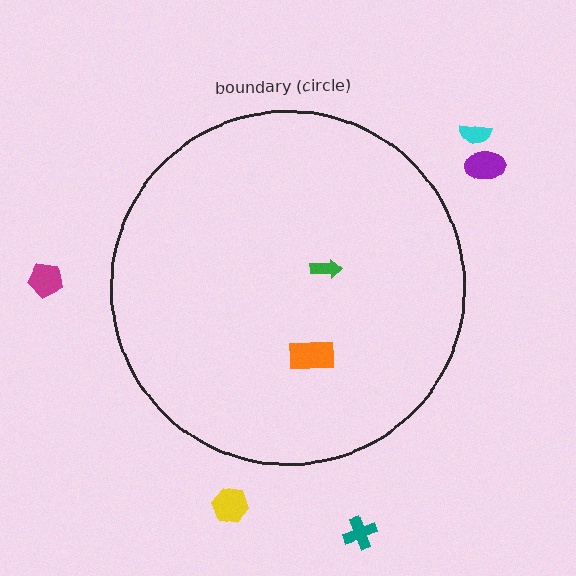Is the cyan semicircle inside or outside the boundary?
Outside.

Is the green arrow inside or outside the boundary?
Inside.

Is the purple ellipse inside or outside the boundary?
Outside.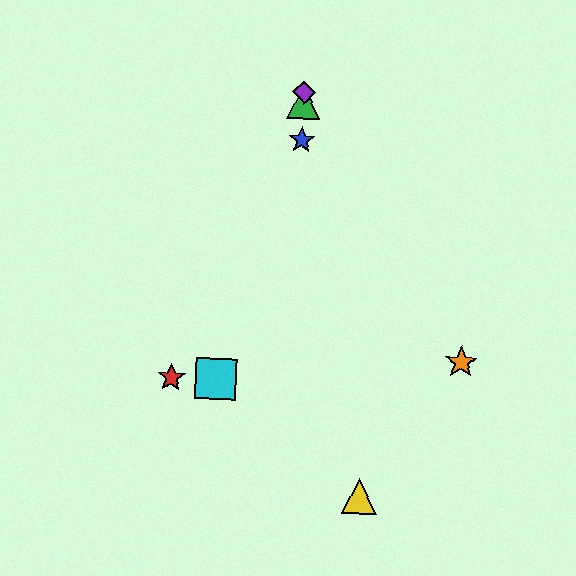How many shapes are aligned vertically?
3 shapes (the blue star, the green triangle, the purple diamond) are aligned vertically.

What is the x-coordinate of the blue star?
The blue star is at x≈302.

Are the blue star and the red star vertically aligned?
No, the blue star is at x≈302 and the red star is at x≈171.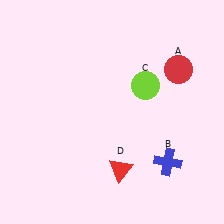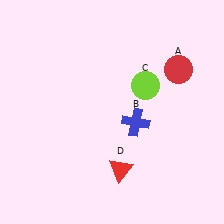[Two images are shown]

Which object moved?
The blue cross (B) moved up.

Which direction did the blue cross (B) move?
The blue cross (B) moved up.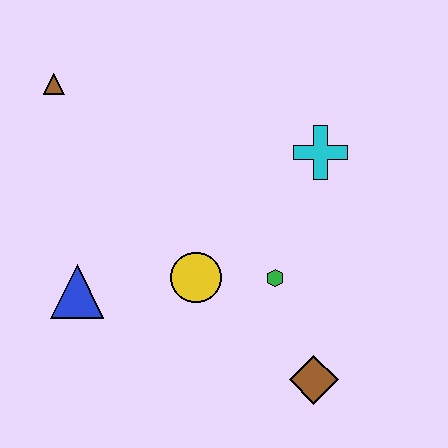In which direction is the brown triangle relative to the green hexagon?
The brown triangle is to the left of the green hexagon.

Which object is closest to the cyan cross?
The green hexagon is closest to the cyan cross.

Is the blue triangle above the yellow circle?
No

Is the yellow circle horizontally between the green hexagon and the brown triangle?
Yes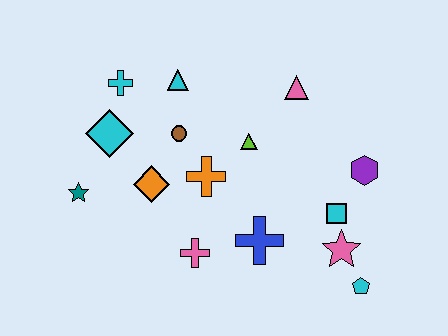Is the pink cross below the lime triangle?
Yes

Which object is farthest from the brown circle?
The cyan pentagon is farthest from the brown circle.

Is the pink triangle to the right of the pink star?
No